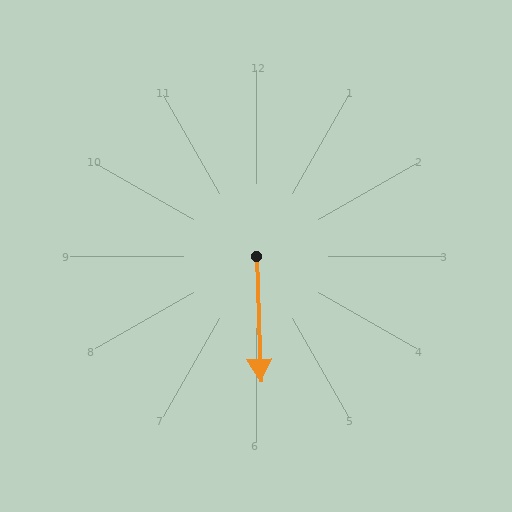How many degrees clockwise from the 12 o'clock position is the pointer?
Approximately 178 degrees.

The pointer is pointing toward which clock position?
Roughly 6 o'clock.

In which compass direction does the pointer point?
South.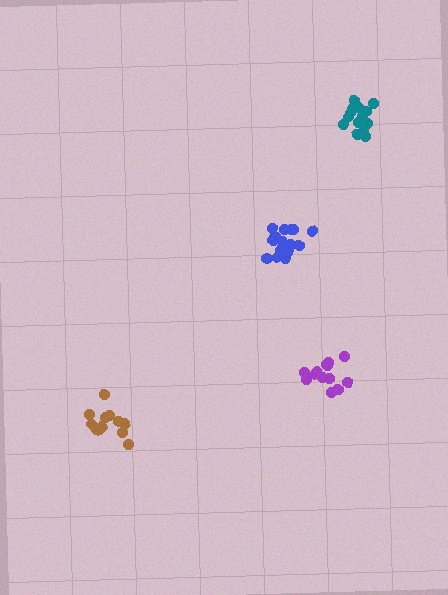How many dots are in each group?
Group 1: 13 dots, Group 2: 13 dots, Group 3: 16 dots, Group 4: 18 dots (60 total).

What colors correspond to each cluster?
The clusters are colored: brown, purple, teal, blue.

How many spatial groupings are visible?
There are 4 spatial groupings.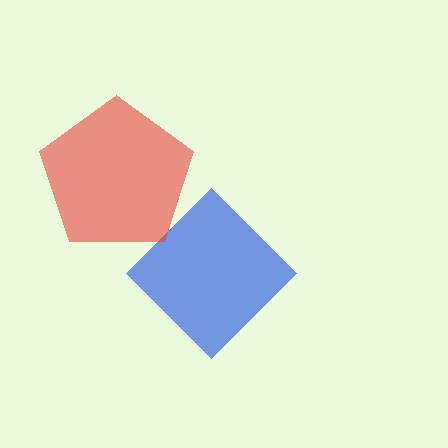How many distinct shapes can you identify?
There are 2 distinct shapes: a blue diamond, a red pentagon.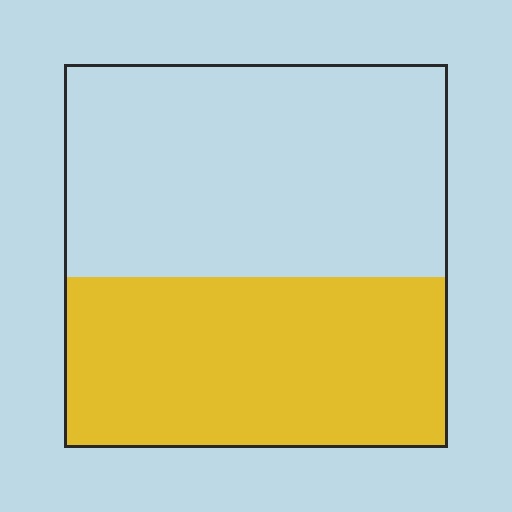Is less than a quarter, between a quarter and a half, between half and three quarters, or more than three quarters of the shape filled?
Between a quarter and a half.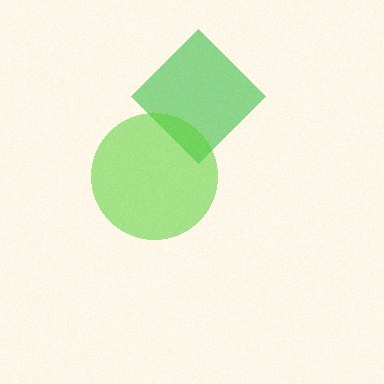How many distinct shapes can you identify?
There are 2 distinct shapes: a green diamond, a lime circle.